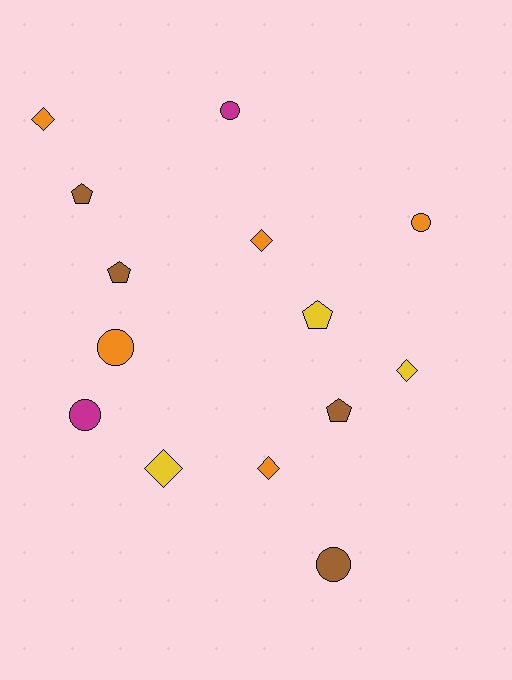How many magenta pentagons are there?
There are no magenta pentagons.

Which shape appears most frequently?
Circle, with 5 objects.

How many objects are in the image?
There are 14 objects.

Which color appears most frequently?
Orange, with 5 objects.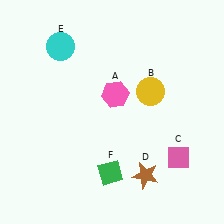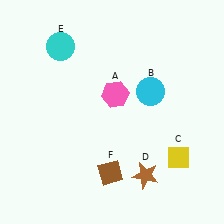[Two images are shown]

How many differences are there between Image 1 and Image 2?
There are 3 differences between the two images.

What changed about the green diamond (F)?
In Image 1, F is green. In Image 2, it changed to brown.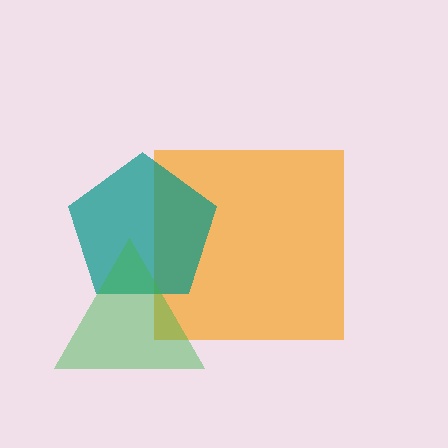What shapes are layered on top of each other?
The layered shapes are: an orange square, a teal pentagon, a green triangle.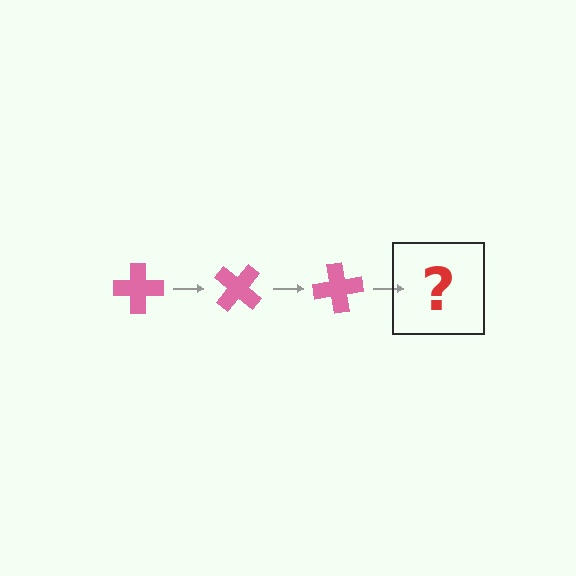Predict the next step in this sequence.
The next step is a pink cross rotated 120 degrees.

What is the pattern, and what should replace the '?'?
The pattern is that the cross rotates 40 degrees each step. The '?' should be a pink cross rotated 120 degrees.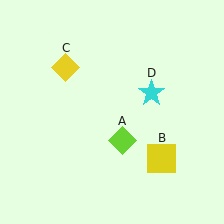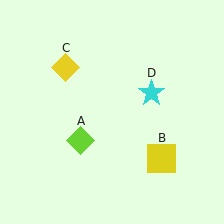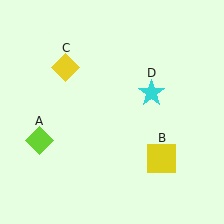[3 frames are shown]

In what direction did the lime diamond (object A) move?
The lime diamond (object A) moved left.